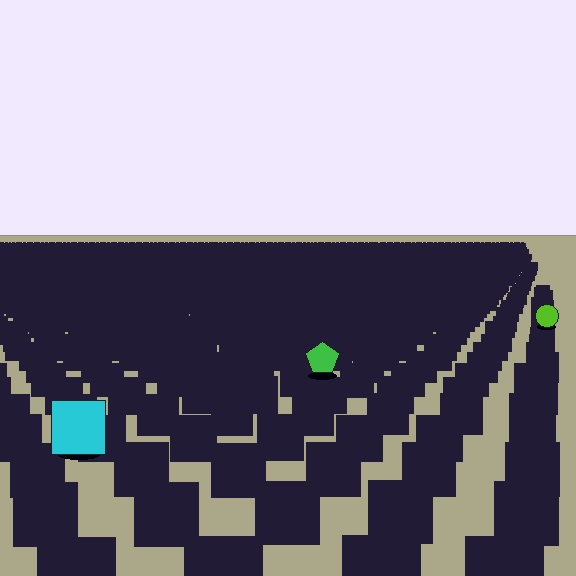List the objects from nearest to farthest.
From nearest to farthest: the cyan square, the green pentagon, the lime circle.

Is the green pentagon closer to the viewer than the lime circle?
Yes. The green pentagon is closer — you can tell from the texture gradient: the ground texture is coarser near it.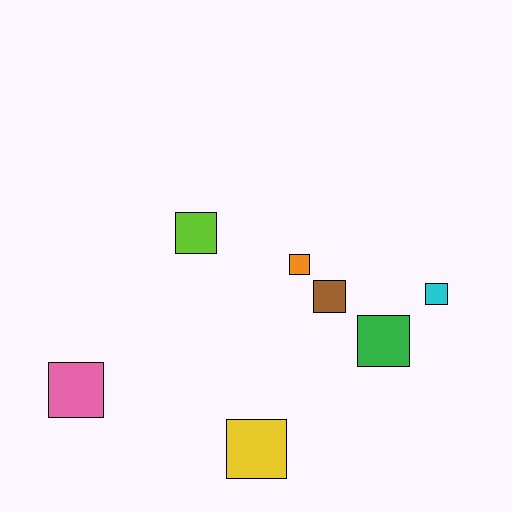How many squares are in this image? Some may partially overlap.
There are 7 squares.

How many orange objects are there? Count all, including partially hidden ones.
There is 1 orange object.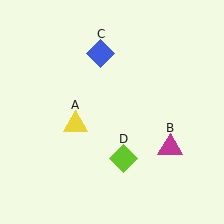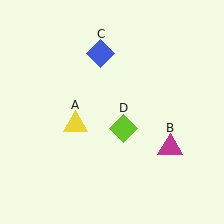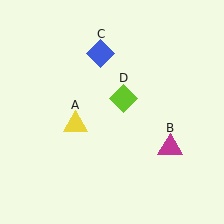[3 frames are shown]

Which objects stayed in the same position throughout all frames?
Yellow triangle (object A) and magenta triangle (object B) and blue diamond (object C) remained stationary.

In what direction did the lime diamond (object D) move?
The lime diamond (object D) moved up.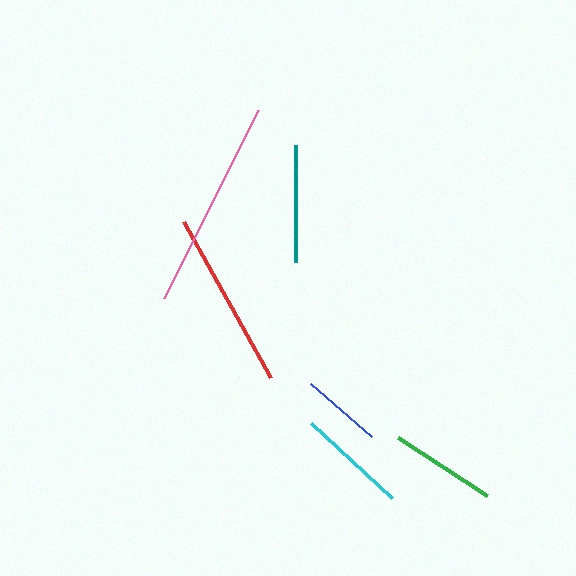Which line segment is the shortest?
The blue line is the shortest at approximately 81 pixels.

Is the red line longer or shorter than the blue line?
The red line is longer than the blue line.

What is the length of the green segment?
The green segment is approximately 107 pixels long.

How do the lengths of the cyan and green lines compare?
The cyan and green lines are approximately the same length.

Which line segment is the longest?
The pink line is the longest at approximately 210 pixels.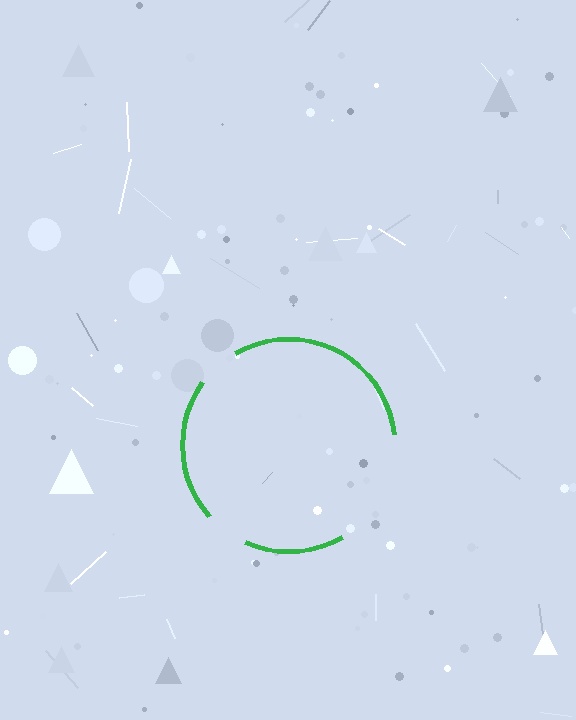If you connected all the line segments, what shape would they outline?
They would outline a circle.